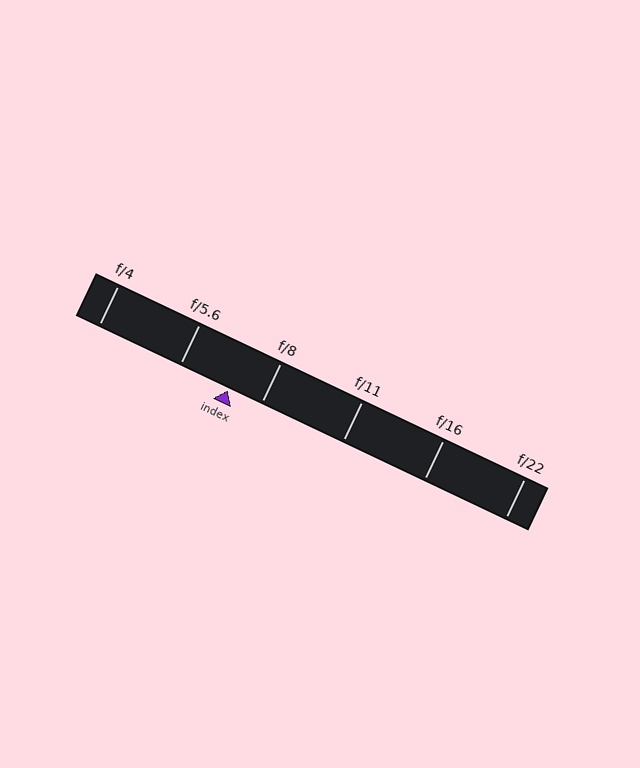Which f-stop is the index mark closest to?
The index mark is closest to f/8.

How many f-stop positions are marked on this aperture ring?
There are 6 f-stop positions marked.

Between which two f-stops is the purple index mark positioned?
The index mark is between f/5.6 and f/8.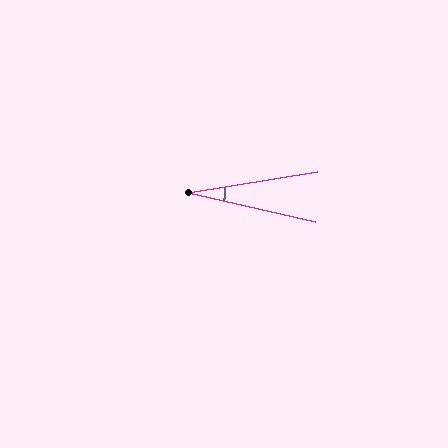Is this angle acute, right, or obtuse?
It is acute.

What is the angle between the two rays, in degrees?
Approximately 22 degrees.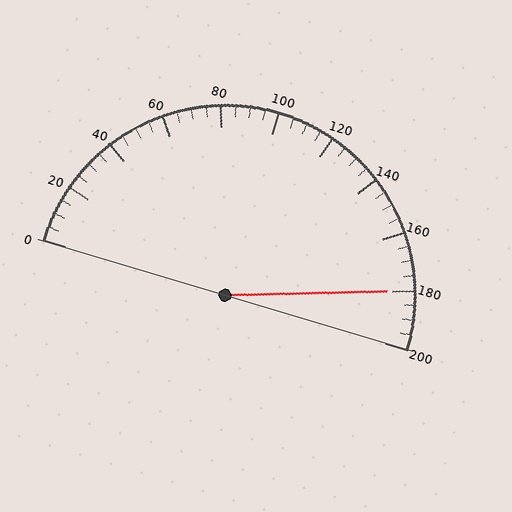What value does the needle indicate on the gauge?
The needle indicates approximately 180.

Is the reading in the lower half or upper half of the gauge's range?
The reading is in the upper half of the range (0 to 200).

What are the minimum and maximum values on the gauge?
The gauge ranges from 0 to 200.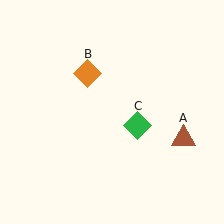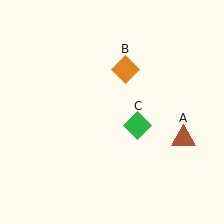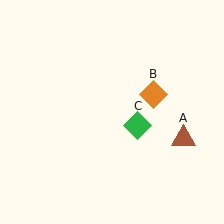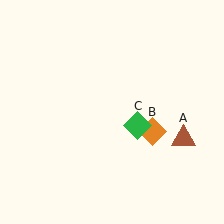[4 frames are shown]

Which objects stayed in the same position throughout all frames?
Brown triangle (object A) and green diamond (object C) remained stationary.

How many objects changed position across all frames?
1 object changed position: orange diamond (object B).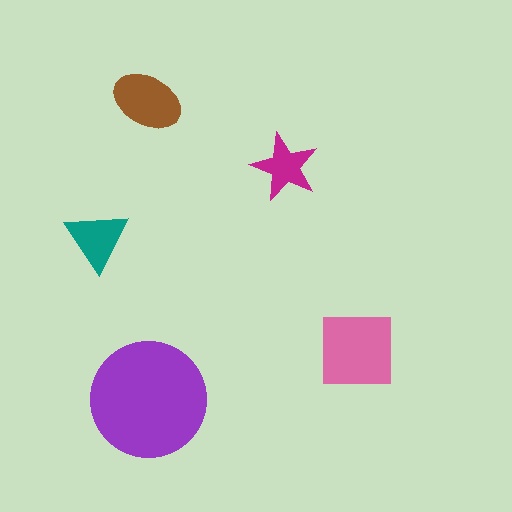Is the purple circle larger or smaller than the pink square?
Larger.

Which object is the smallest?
The magenta star.